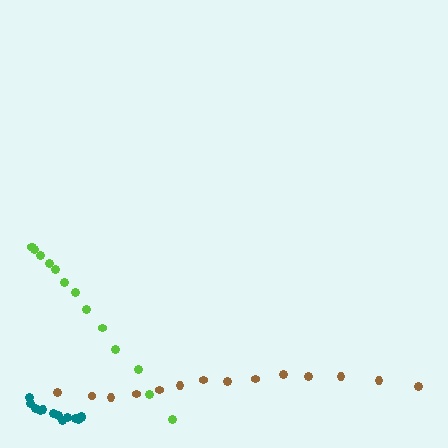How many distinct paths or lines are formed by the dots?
There are 3 distinct paths.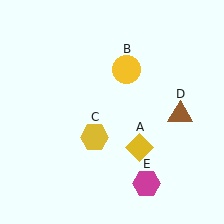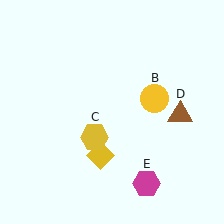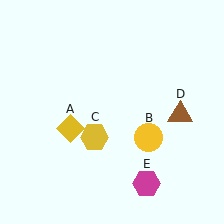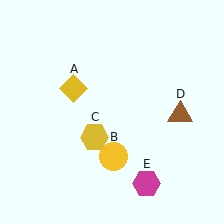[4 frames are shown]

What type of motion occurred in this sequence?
The yellow diamond (object A), yellow circle (object B) rotated clockwise around the center of the scene.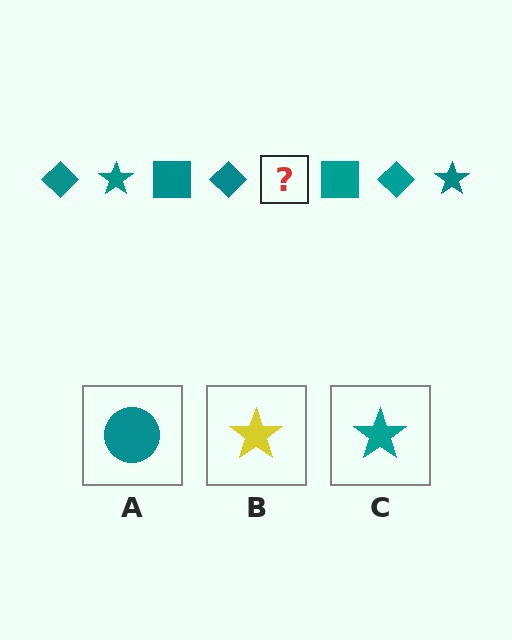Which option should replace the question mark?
Option C.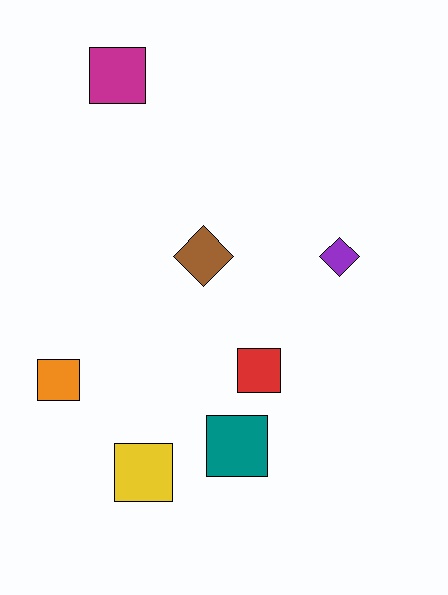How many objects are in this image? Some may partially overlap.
There are 7 objects.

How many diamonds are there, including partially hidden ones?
There are 2 diamonds.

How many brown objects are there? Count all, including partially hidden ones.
There is 1 brown object.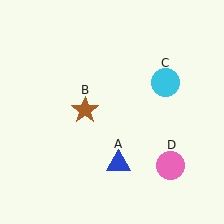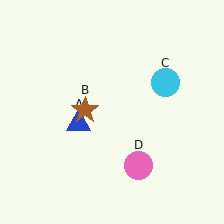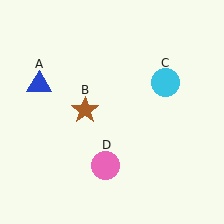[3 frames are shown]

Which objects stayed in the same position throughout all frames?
Brown star (object B) and cyan circle (object C) remained stationary.